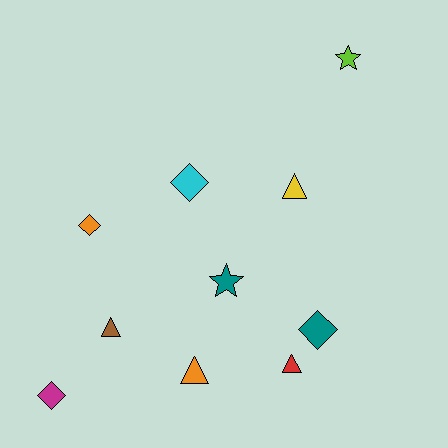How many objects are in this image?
There are 10 objects.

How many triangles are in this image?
There are 4 triangles.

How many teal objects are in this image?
There are 2 teal objects.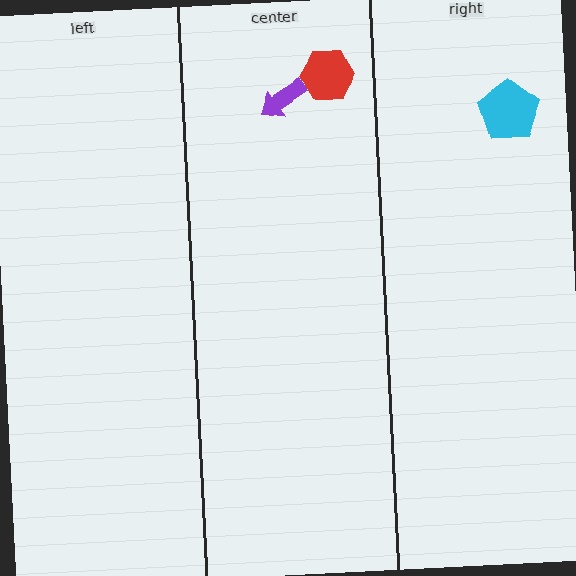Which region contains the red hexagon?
The center region.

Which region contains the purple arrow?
The center region.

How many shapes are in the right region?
1.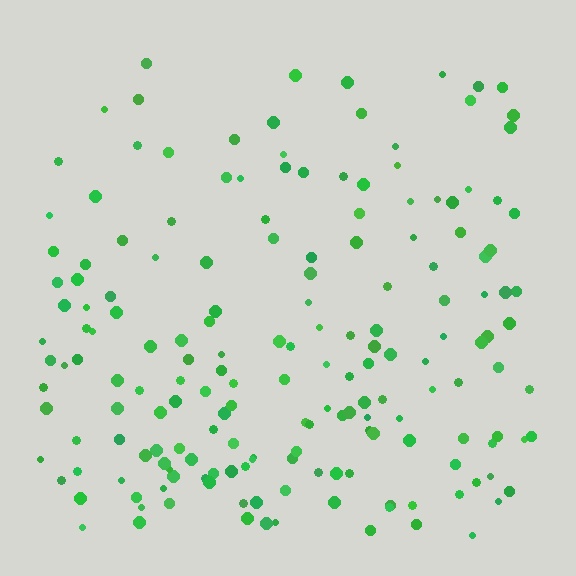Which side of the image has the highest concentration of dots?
The bottom.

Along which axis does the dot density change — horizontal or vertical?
Vertical.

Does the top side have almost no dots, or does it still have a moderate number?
Still a moderate number, just noticeably fewer than the bottom.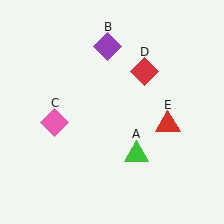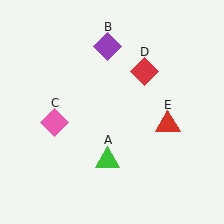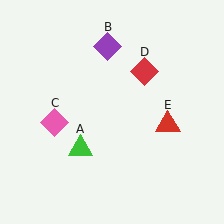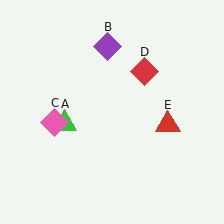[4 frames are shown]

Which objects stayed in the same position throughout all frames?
Purple diamond (object B) and pink diamond (object C) and red diamond (object D) and red triangle (object E) remained stationary.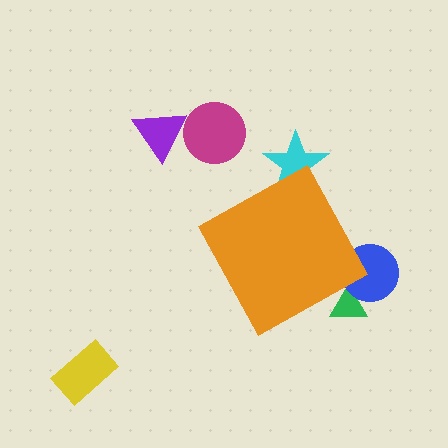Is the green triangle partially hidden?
Yes, the green triangle is partially hidden behind the orange diamond.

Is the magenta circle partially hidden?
No, the magenta circle is fully visible.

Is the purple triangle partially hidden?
No, the purple triangle is fully visible.